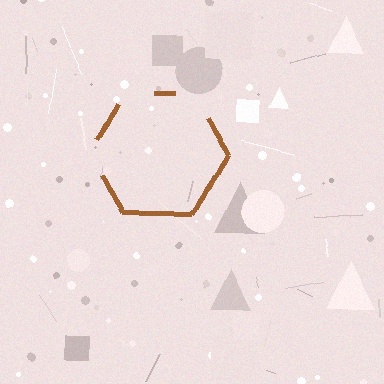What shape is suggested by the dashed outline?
The dashed outline suggests a hexagon.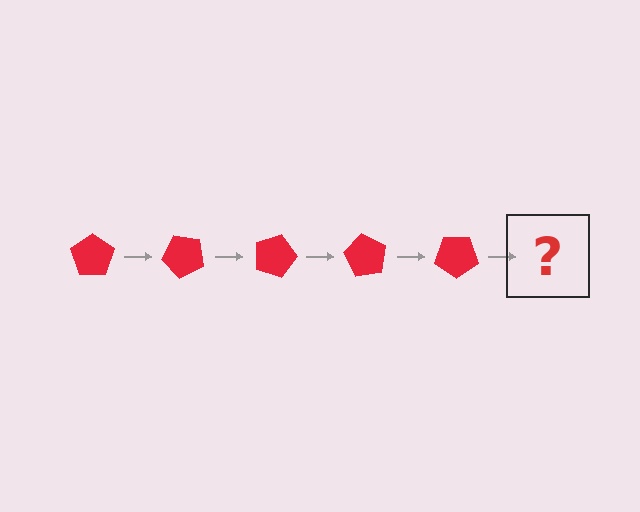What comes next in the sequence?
The next element should be a red pentagon rotated 225 degrees.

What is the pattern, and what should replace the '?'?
The pattern is that the pentagon rotates 45 degrees each step. The '?' should be a red pentagon rotated 225 degrees.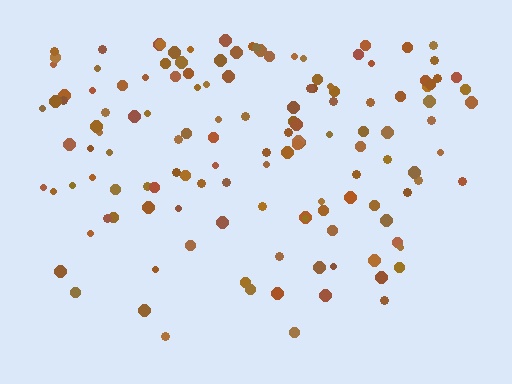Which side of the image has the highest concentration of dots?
The top.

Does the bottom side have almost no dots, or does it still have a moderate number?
Still a moderate number, just noticeably fewer than the top.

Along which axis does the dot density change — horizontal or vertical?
Vertical.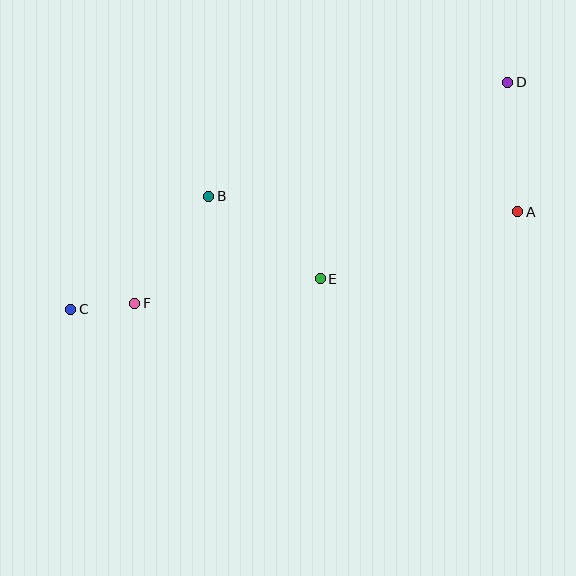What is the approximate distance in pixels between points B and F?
The distance between B and F is approximately 130 pixels.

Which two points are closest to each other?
Points C and F are closest to each other.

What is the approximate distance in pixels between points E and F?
The distance between E and F is approximately 187 pixels.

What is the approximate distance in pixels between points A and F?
The distance between A and F is approximately 393 pixels.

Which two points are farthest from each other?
Points C and D are farthest from each other.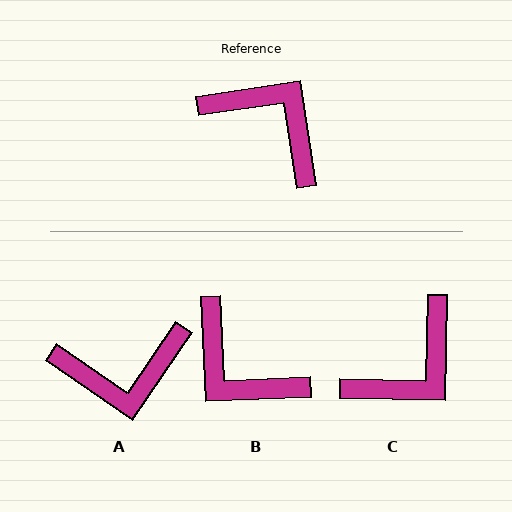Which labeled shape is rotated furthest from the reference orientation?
B, about 174 degrees away.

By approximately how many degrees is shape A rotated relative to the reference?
Approximately 133 degrees clockwise.